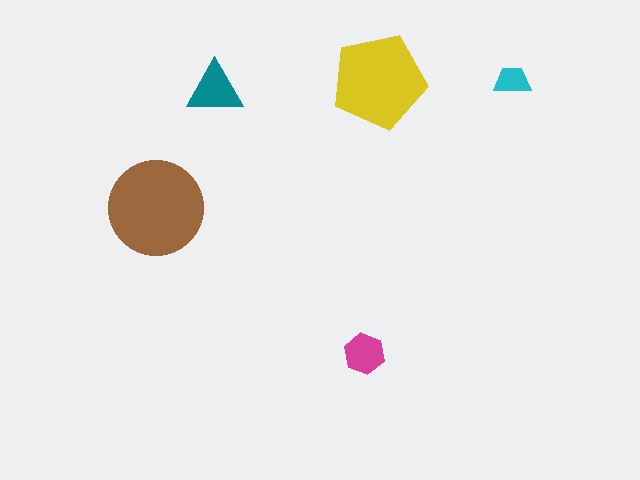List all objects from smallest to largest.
The cyan trapezoid, the magenta hexagon, the teal triangle, the yellow pentagon, the brown circle.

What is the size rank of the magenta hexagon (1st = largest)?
4th.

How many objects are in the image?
There are 5 objects in the image.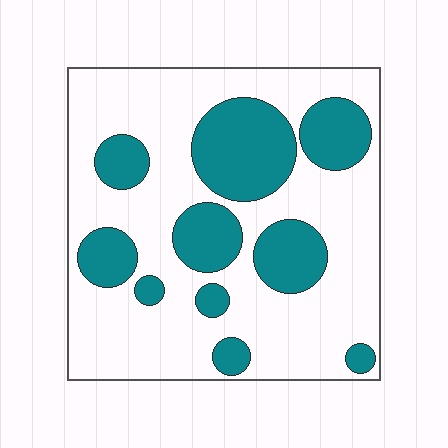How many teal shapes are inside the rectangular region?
10.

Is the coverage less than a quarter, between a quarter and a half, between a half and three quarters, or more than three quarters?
Between a quarter and a half.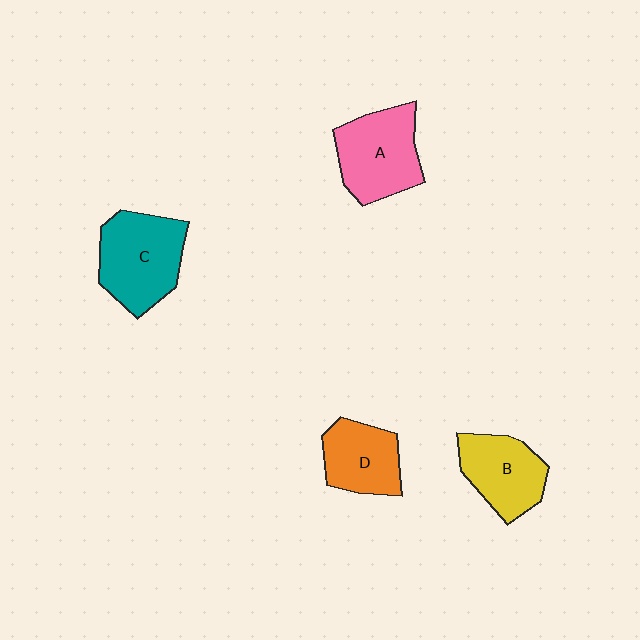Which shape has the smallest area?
Shape D (orange).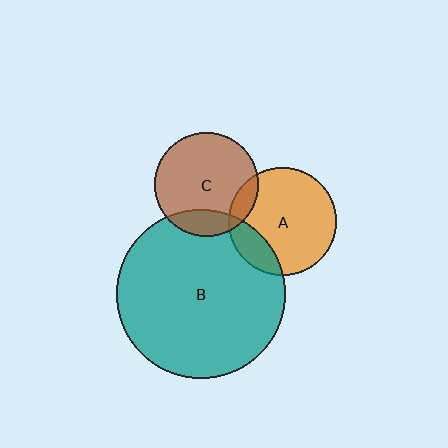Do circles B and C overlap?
Yes.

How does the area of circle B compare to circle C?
Approximately 2.7 times.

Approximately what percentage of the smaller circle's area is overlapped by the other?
Approximately 15%.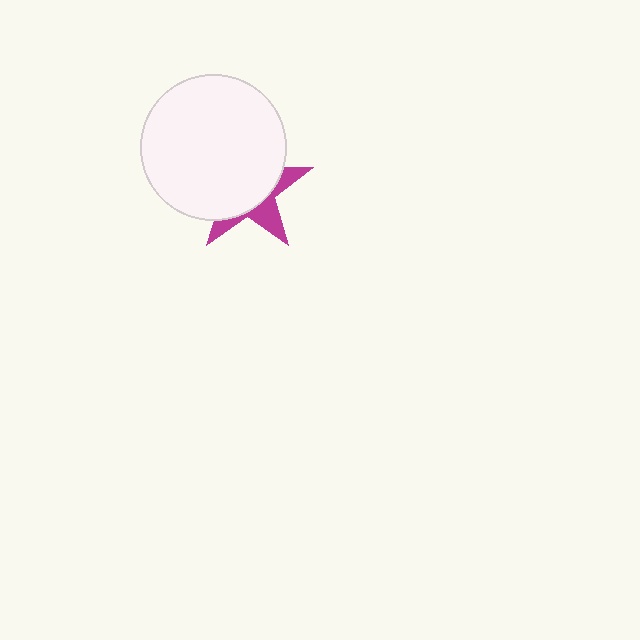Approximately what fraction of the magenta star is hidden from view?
Roughly 68% of the magenta star is hidden behind the white circle.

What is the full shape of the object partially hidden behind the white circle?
The partially hidden object is a magenta star.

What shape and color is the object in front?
The object in front is a white circle.